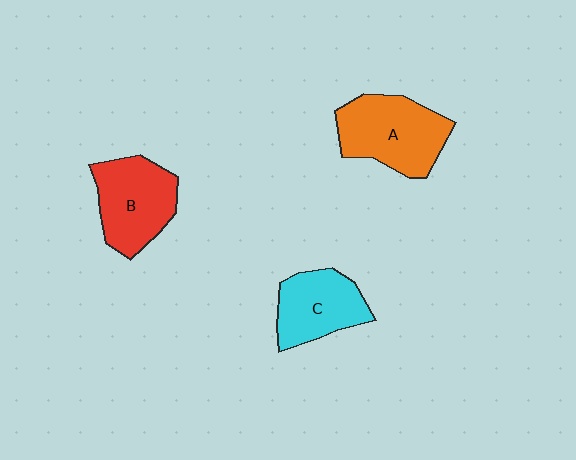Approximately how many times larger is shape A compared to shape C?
Approximately 1.3 times.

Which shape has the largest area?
Shape A (orange).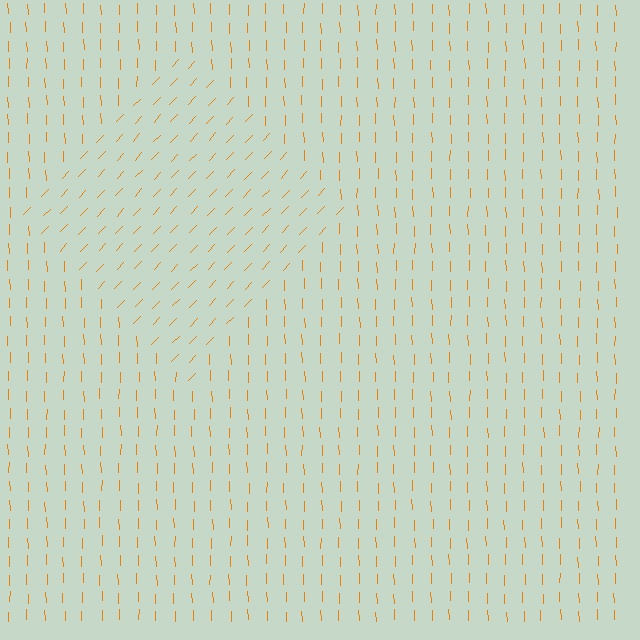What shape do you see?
I see a diamond.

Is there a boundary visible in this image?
Yes, there is a texture boundary formed by a change in line orientation.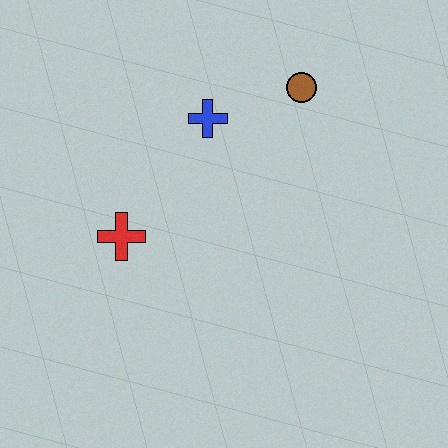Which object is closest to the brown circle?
The blue cross is closest to the brown circle.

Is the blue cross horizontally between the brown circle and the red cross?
Yes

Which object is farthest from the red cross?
The brown circle is farthest from the red cross.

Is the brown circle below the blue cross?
No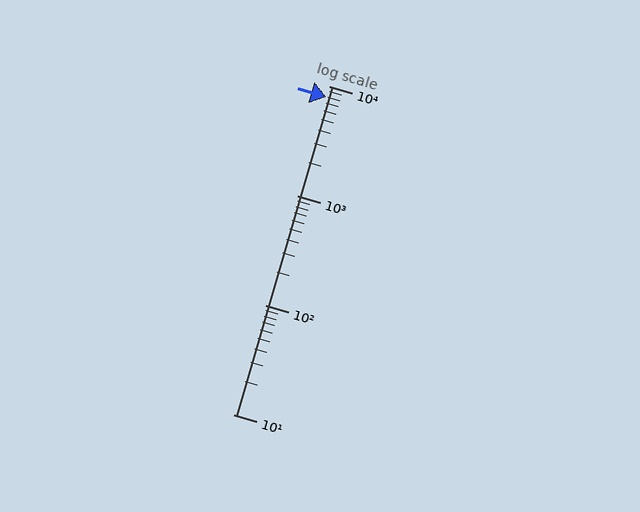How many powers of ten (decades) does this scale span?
The scale spans 3 decades, from 10 to 10000.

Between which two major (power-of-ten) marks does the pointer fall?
The pointer is between 1000 and 10000.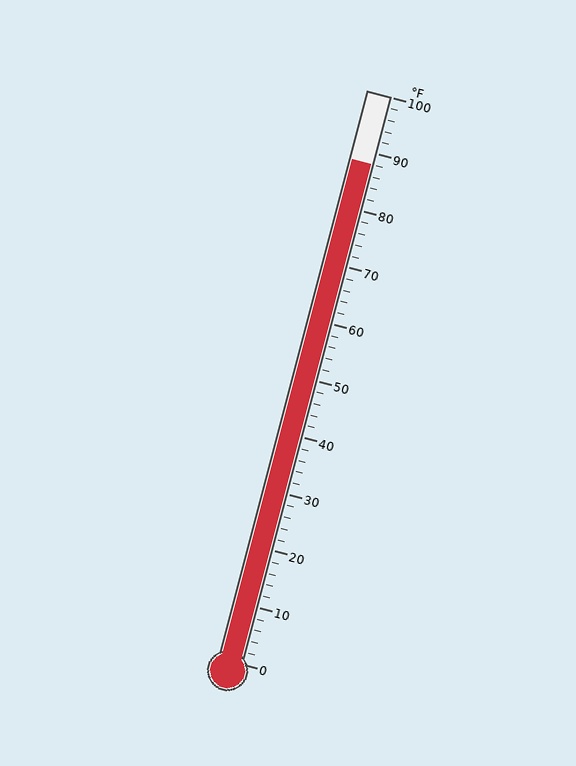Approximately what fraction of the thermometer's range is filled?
The thermometer is filled to approximately 90% of its range.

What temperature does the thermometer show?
The thermometer shows approximately 88°F.